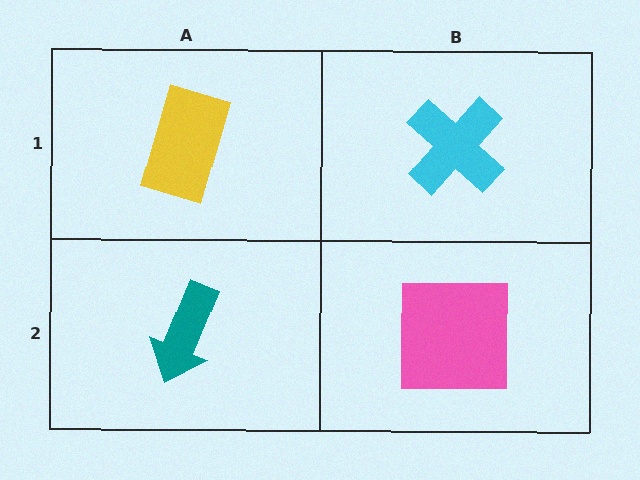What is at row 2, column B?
A pink square.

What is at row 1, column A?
A yellow rectangle.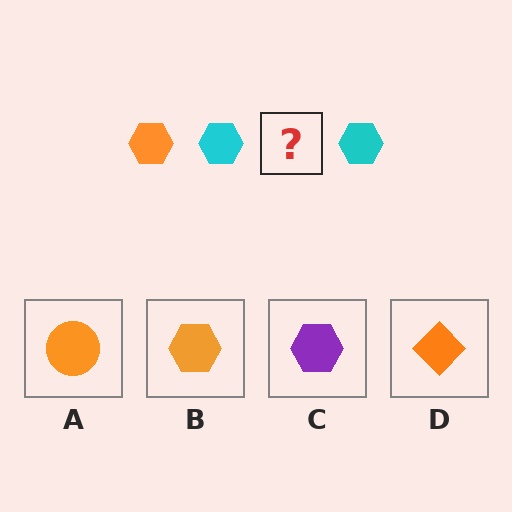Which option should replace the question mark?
Option B.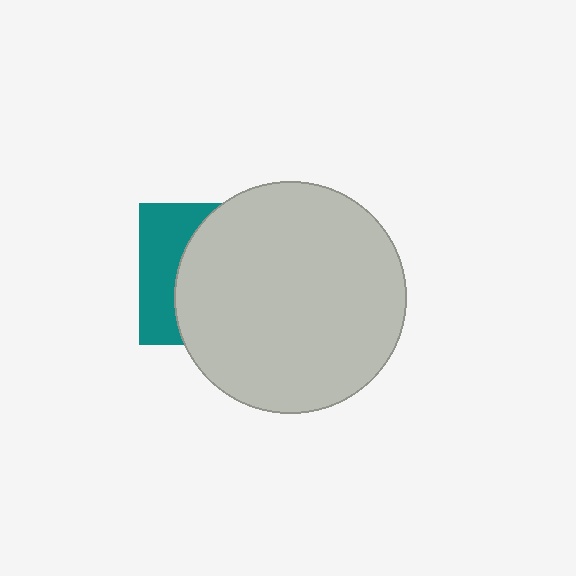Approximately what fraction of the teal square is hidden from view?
Roughly 68% of the teal square is hidden behind the light gray circle.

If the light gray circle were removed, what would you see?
You would see the complete teal square.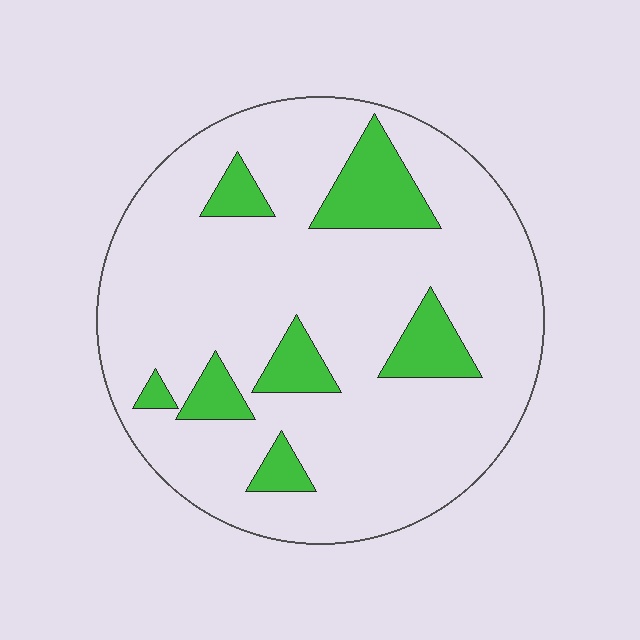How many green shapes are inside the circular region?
7.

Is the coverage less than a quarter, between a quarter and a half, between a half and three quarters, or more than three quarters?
Less than a quarter.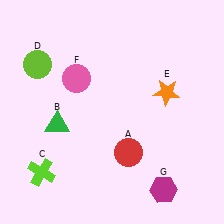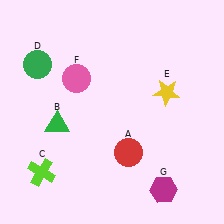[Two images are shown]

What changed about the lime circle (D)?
In Image 1, D is lime. In Image 2, it changed to green.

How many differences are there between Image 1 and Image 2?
There are 2 differences between the two images.